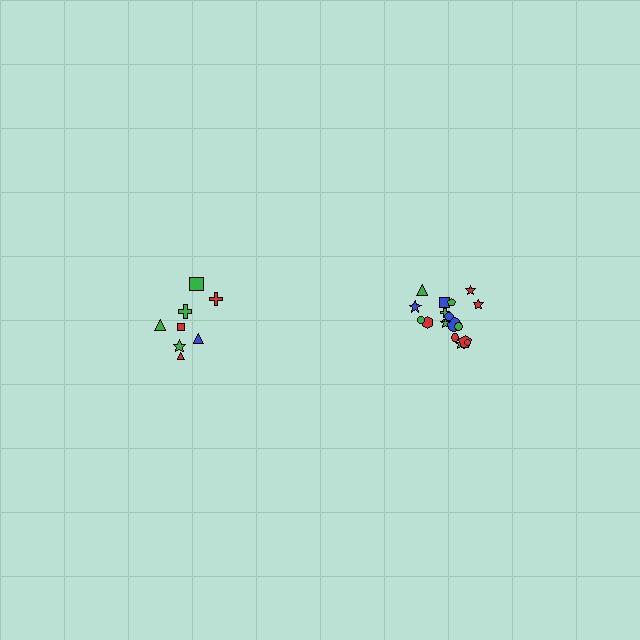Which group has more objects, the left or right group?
The right group.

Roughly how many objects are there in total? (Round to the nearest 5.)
Roughly 25 objects in total.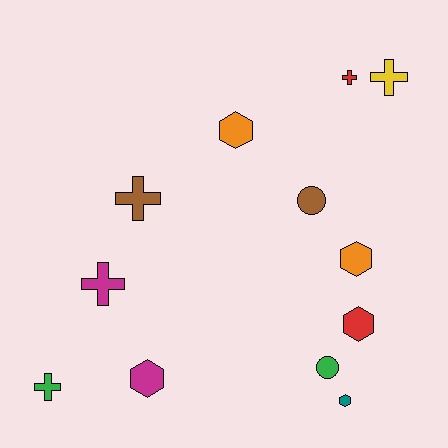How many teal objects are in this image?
There is 1 teal object.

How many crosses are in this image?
There are 5 crosses.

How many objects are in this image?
There are 12 objects.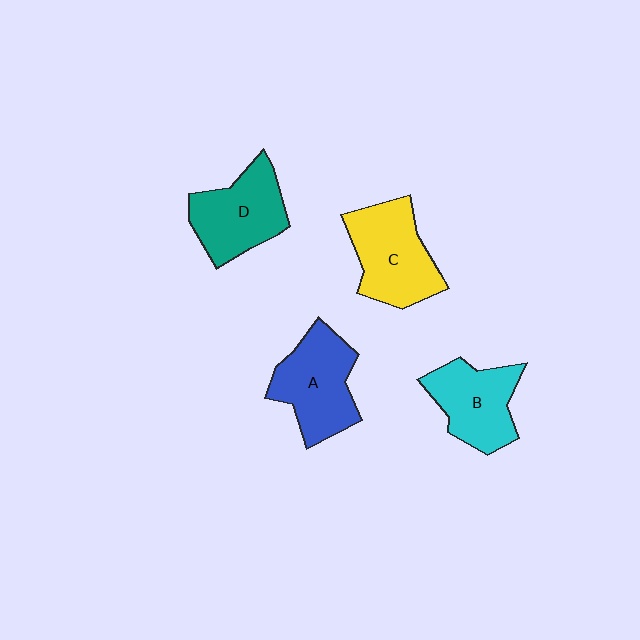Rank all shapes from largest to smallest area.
From largest to smallest: C (yellow), A (blue), D (teal), B (cyan).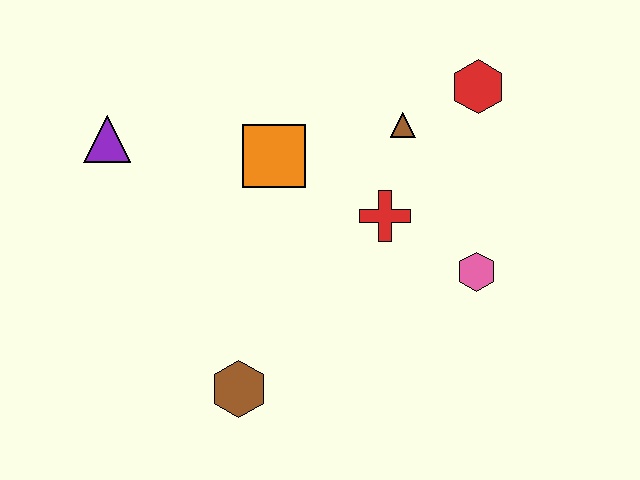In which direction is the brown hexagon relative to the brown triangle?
The brown hexagon is below the brown triangle.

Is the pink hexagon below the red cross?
Yes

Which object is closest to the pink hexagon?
The red cross is closest to the pink hexagon.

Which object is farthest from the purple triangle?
The pink hexagon is farthest from the purple triangle.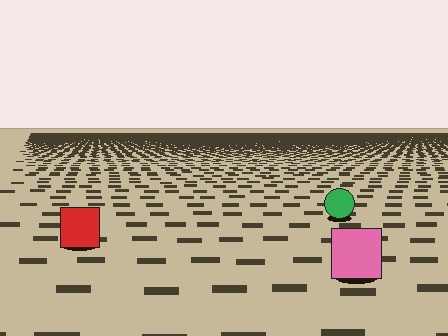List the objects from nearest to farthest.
From nearest to farthest: the pink square, the red square, the green circle.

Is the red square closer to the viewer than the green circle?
Yes. The red square is closer — you can tell from the texture gradient: the ground texture is coarser near it.